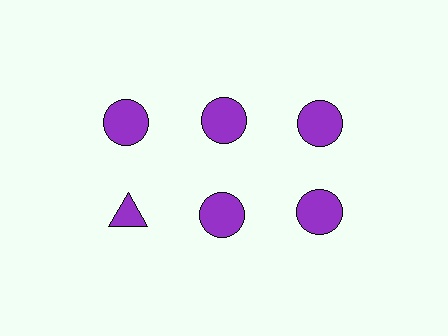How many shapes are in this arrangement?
There are 6 shapes arranged in a grid pattern.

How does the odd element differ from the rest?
It has a different shape: triangle instead of circle.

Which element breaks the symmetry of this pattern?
The purple triangle in the second row, leftmost column breaks the symmetry. All other shapes are purple circles.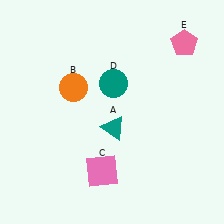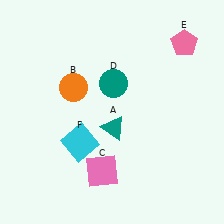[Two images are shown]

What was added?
A cyan square (F) was added in Image 2.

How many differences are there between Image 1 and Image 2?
There is 1 difference between the two images.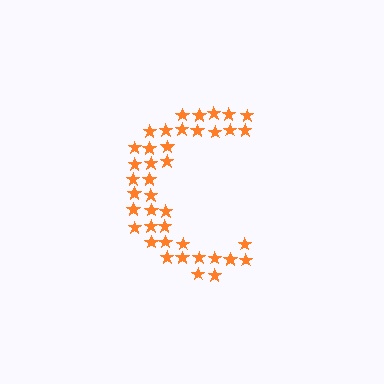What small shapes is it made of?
It is made of small stars.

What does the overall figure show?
The overall figure shows the letter C.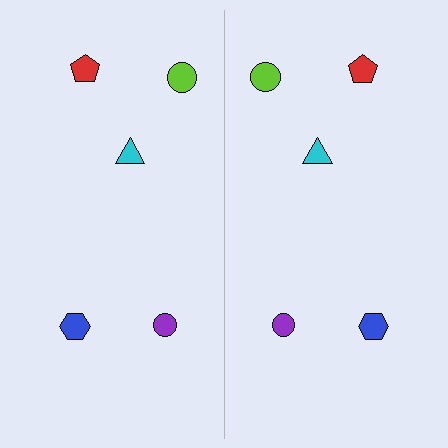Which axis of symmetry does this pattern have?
The pattern has a vertical axis of symmetry running through the center of the image.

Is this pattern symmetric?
Yes, this pattern has bilateral (reflection) symmetry.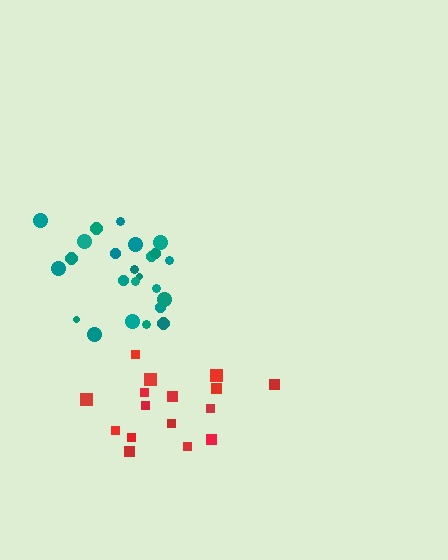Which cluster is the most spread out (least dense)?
Red.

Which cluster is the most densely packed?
Teal.